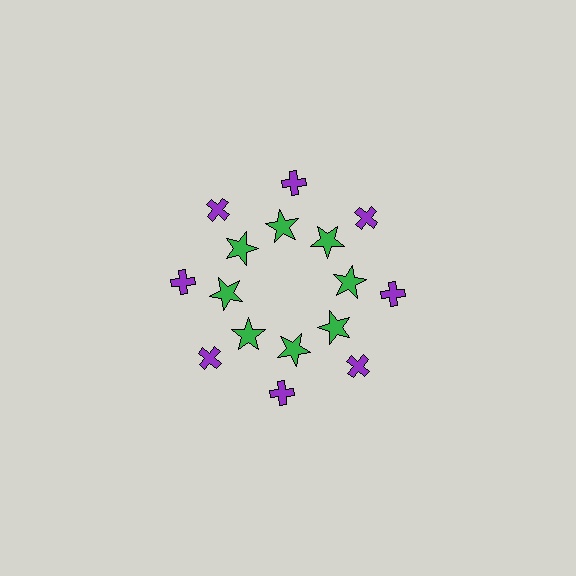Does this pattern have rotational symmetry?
Yes, this pattern has 8-fold rotational symmetry. It looks the same after rotating 45 degrees around the center.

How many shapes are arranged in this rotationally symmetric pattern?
There are 16 shapes, arranged in 8 groups of 2.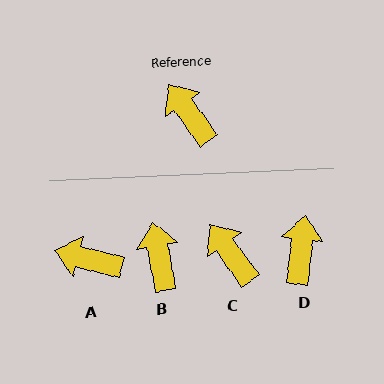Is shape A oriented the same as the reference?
No, it is off by about 40 degrees.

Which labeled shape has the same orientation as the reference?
C.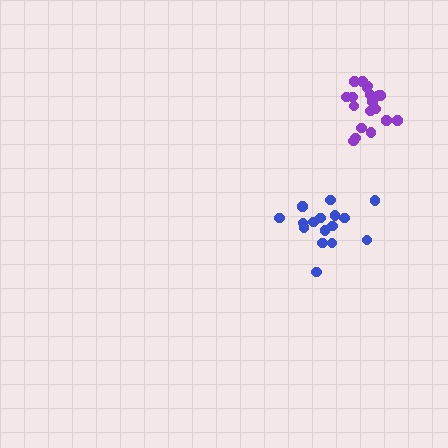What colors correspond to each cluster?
The clusters are colored: purple, blue.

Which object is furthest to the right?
The purple cluster is rightmost.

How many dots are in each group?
Group 1: 20 dots, Group 2: 16 dots (36 total).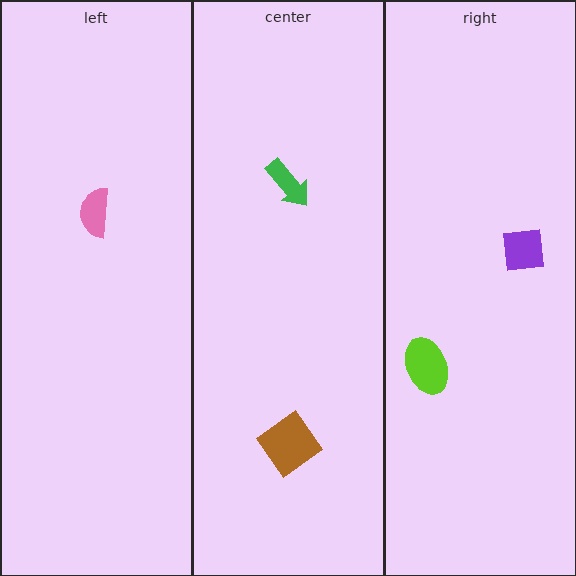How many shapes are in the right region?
2.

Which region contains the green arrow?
The center region.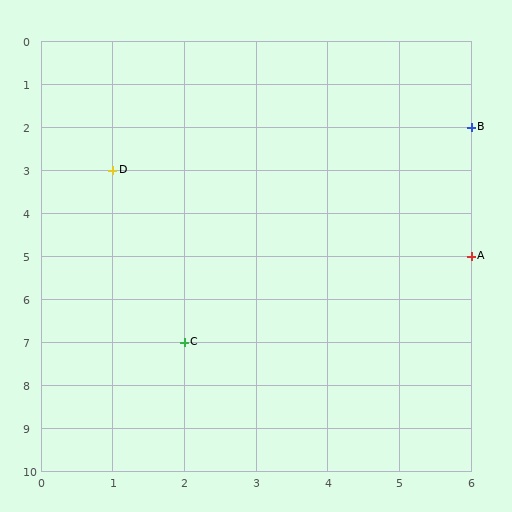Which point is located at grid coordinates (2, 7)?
Point C is at (2, 7).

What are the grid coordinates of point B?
Point B is at grid coordinates (6, 2).